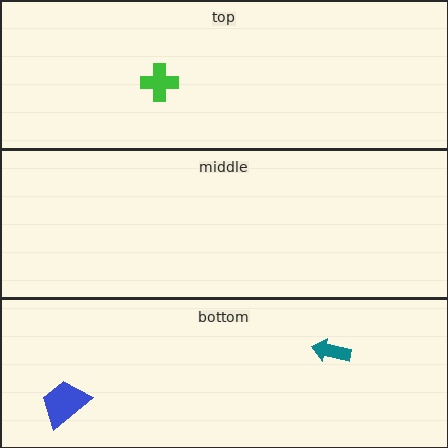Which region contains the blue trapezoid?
The bottom region.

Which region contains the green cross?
The top region.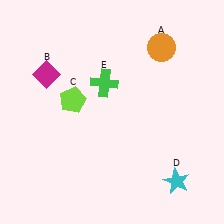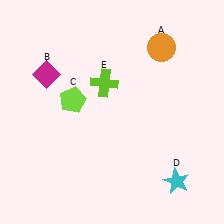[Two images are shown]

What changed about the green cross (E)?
In Image 1, E is green. In Image 2, it changed to lime.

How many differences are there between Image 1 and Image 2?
There is 1 difference between the two images.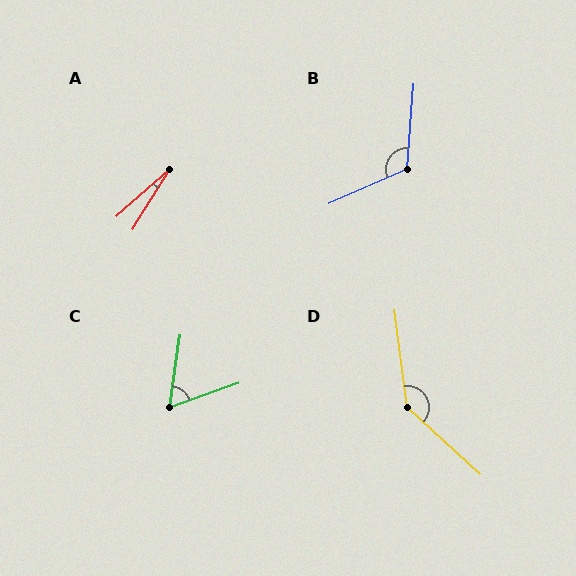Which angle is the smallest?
A, at approximately 16 degrees.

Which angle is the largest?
D, at approximately 140 degrees.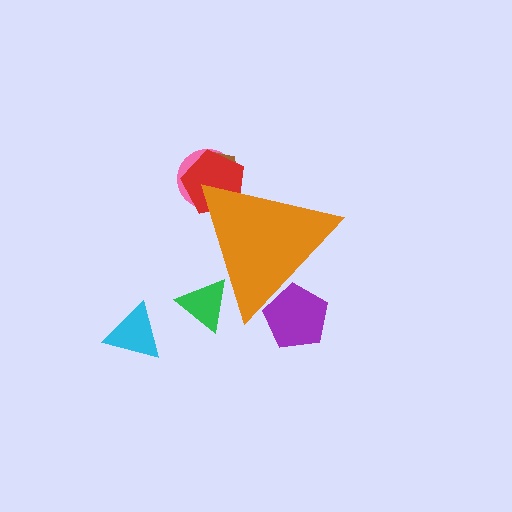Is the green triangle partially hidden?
Yes, the green triangle is partially hidden behind the orange triangle.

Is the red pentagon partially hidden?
Yes, the red pentagon is partially hidden behind the orange triangle.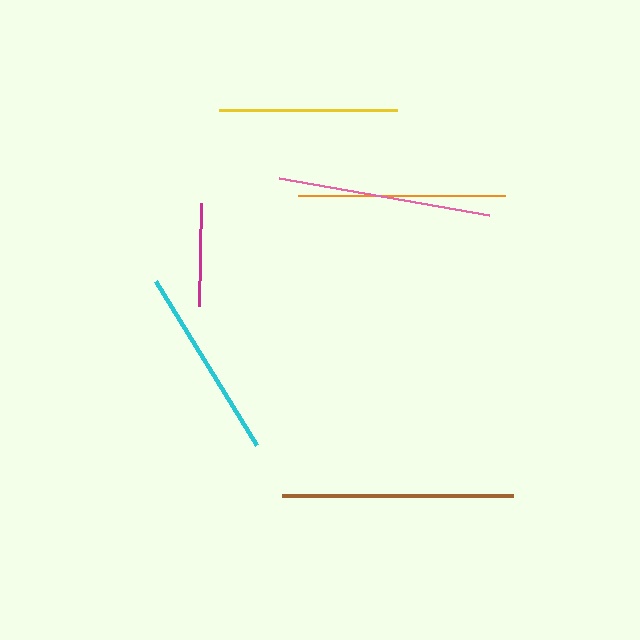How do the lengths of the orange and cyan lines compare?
The orange and cyan lines are approximately the same length.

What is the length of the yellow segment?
The yellow segment is approximately 178 pixels long.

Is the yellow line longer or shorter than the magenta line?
The yellow line is longer than the magenta line.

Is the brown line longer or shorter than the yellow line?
The brown line is longer than the yellow line.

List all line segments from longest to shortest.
From longest to shortest: brown, pink, orange, cyan, yellow, magenta.